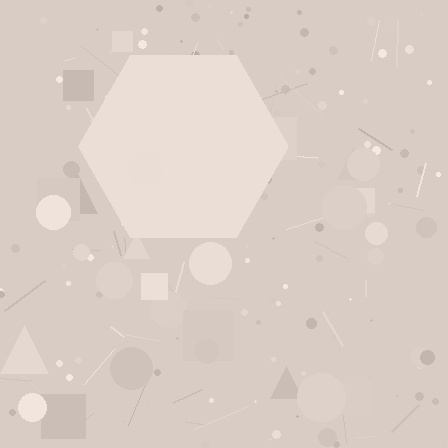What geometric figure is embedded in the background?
A hexagon is embedded in the background.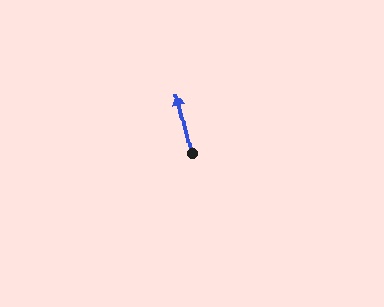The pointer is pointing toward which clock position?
Roughly 12 o'clock.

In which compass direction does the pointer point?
North.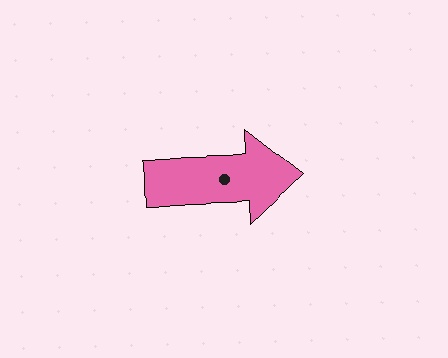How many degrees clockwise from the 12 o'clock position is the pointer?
Approximately 88 degrees.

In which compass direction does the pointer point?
East.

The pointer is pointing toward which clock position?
Roughly 3 o'clock.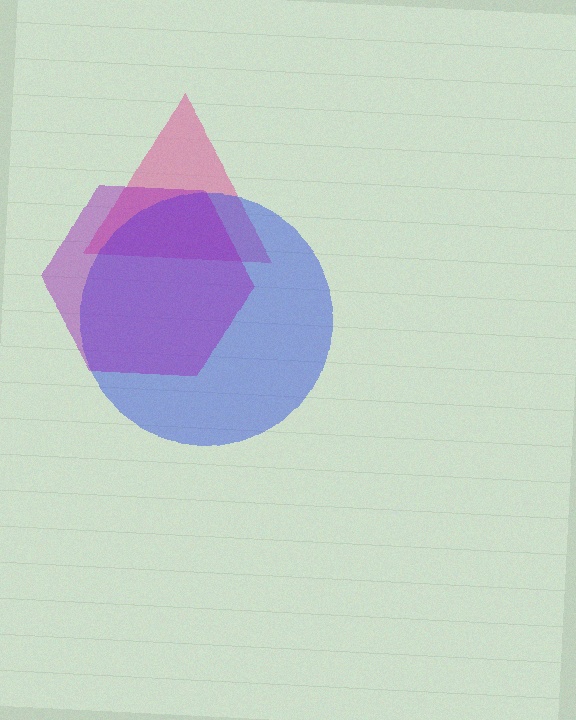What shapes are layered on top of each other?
The layered shapes are: a pink triangle, a blue circle, a purple hexagon.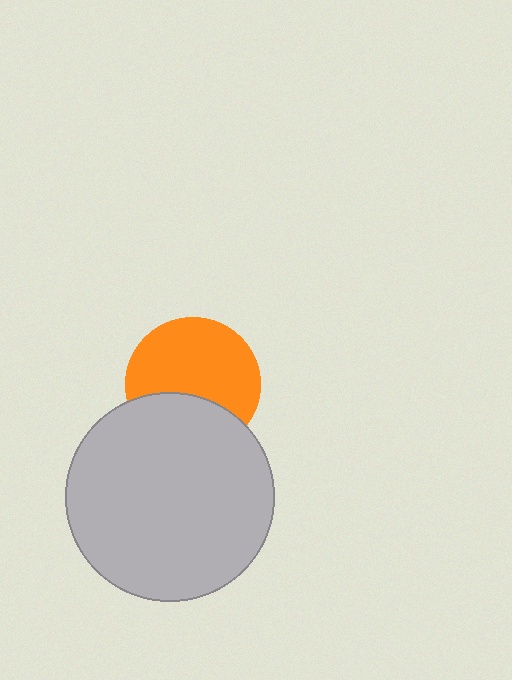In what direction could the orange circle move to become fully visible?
The orange circle could move up. That would shift it out from behind the light gray circle entirely.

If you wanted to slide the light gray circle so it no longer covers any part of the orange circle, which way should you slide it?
Slide it down — that is the most direct way to separate the two shapes.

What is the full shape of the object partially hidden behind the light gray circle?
The partially hidden object is an orange circle.